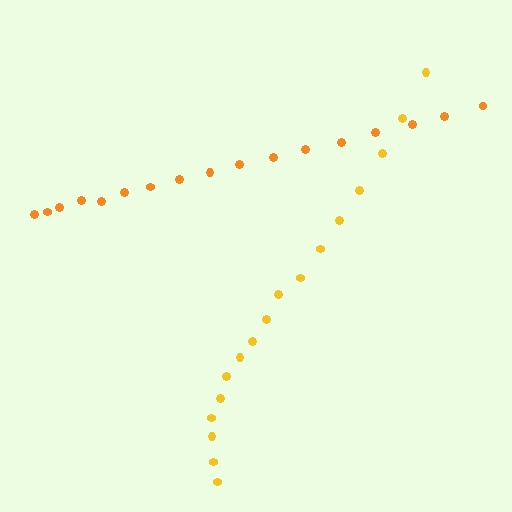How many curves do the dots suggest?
There are 2 distinct paths.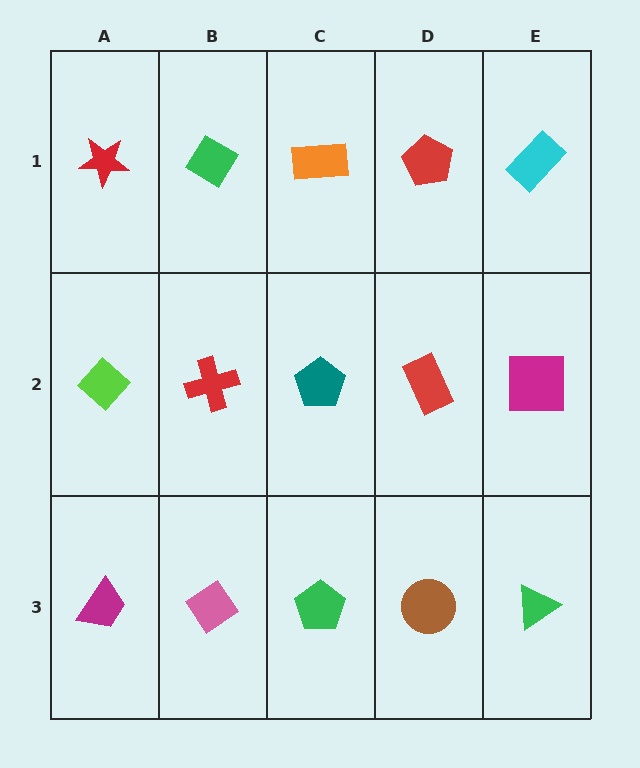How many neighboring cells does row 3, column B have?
3.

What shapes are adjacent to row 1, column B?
A red cross (row 2, column B), a red star (row 1, column A), an orange rectangle (row 1, column C).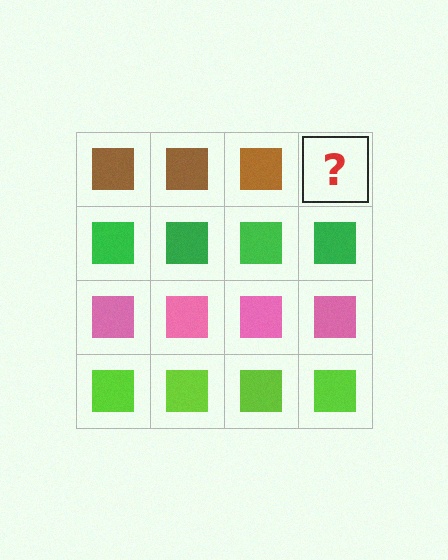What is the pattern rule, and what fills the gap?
The rule is that each row has a consistent color. The gap should be filled with a brown square.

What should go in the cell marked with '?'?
The missing cell should contain a brown square.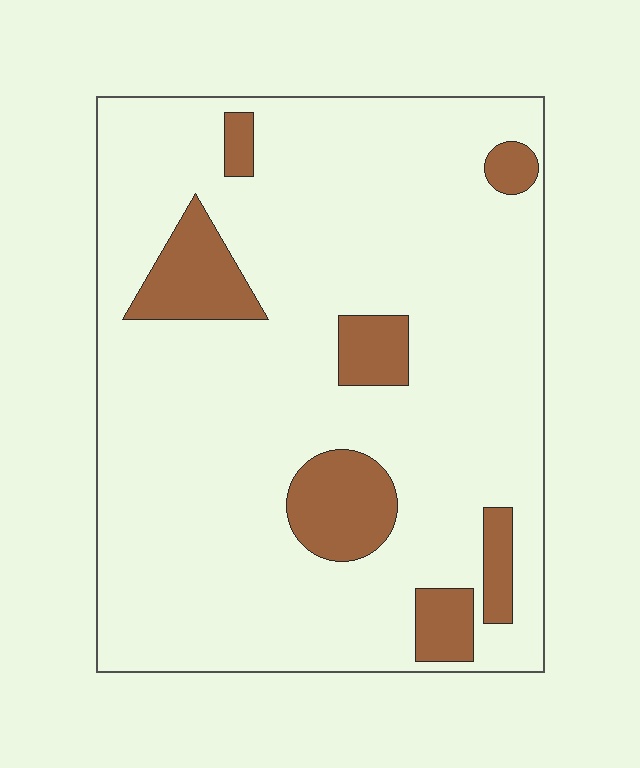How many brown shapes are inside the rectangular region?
7.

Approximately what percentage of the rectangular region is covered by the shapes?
Approximately 15%.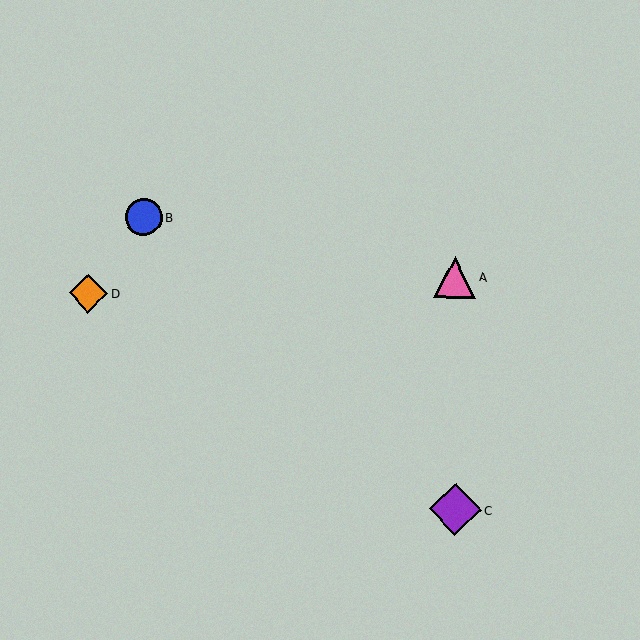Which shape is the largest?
The purple diamond (labeled C) is the largest.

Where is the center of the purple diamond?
The center of the purple diamond is at (455, 510).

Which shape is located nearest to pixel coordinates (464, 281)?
The pink triangle (labeled A) at (455, 277) is nearest to that location.